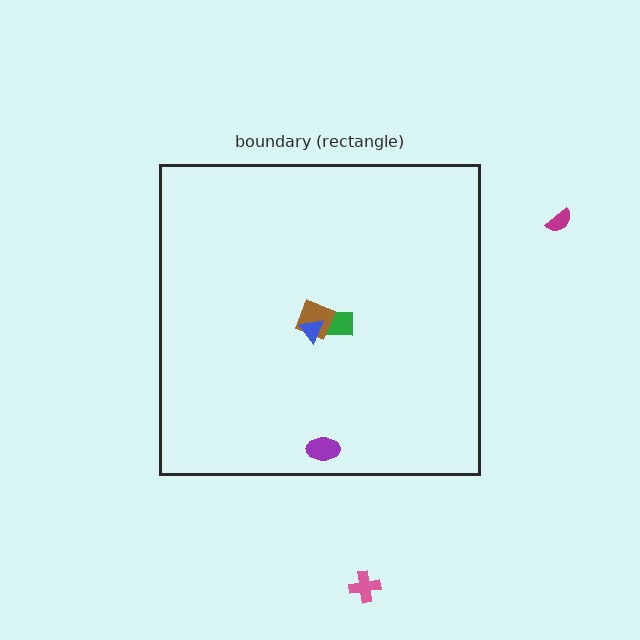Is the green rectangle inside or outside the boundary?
Inside.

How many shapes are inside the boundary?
4 inside, 2 outside.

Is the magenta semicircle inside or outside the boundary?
Outside.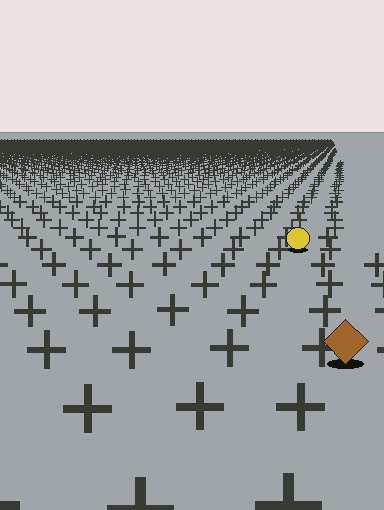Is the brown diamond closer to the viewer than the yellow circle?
Yes. The brown diamond is closer — you can tell from the texture gradient: the ground texture is coarser near it.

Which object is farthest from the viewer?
The yellow circle is farthest from the viewer. It appears smaller and the ground texture around it is denser.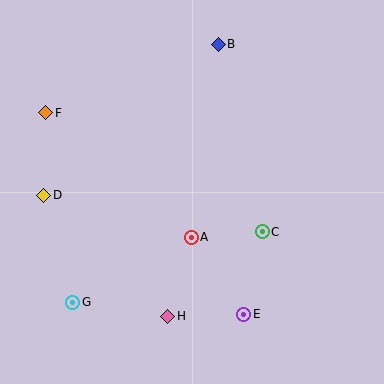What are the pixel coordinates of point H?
Point H is at (168, 316).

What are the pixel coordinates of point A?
Point A is at (191, 237).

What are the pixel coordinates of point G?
Point G is at (73, 302).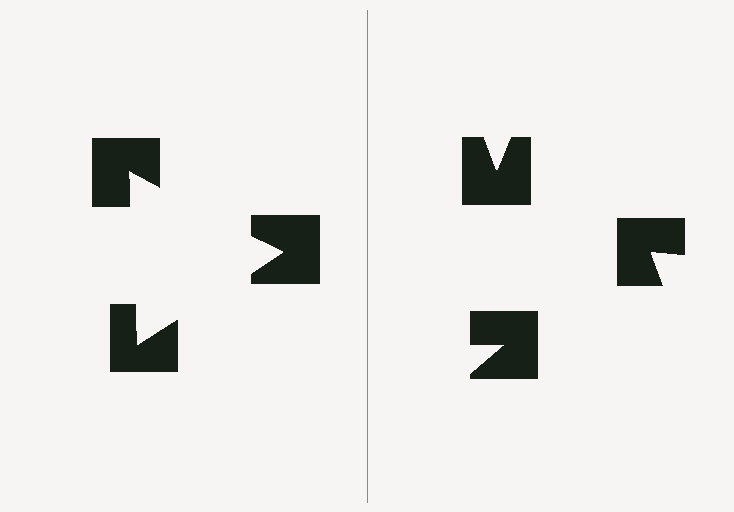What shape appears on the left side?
An illusory triangle.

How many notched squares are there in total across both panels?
6 — 3 on each side.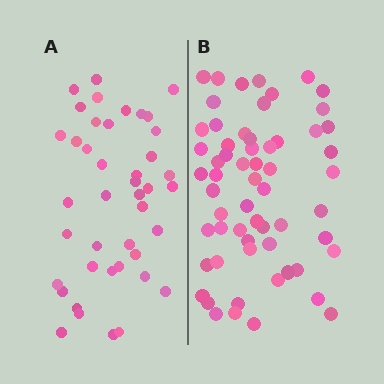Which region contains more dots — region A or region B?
Region B (the right region) has more dots.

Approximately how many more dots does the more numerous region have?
Region B has approximately 20 more dots than region A.